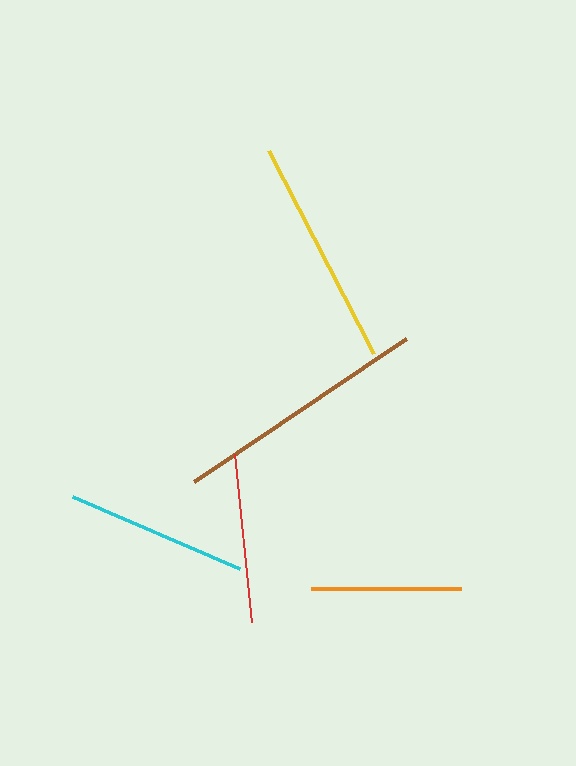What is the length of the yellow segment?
The yellow segment is approximately 229 pixels long.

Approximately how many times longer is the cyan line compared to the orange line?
The cyan line is approximately 1.2 times the length of the orange line.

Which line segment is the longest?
The brown line is the longest at approximately 256 pixels.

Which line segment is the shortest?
The orange line is the shortest at approximately 151 pixels.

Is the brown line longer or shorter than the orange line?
The brown line is longer than the orange line.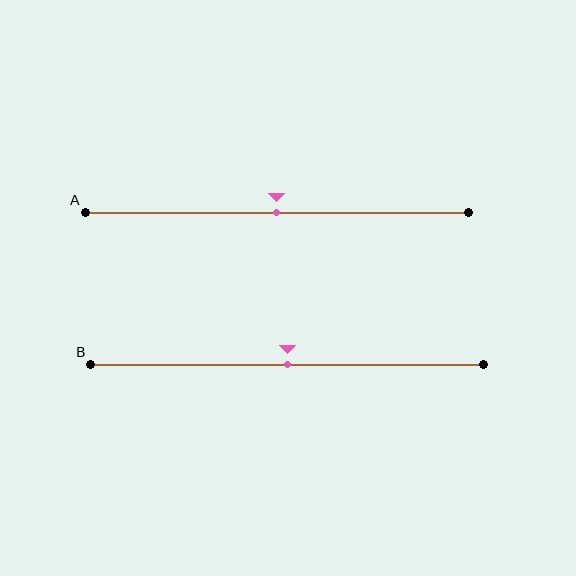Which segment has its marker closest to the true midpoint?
Segment A has its marker closest to the true midpoint.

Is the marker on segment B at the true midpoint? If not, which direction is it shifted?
Yes, the marker on segment B is at the true midpoint.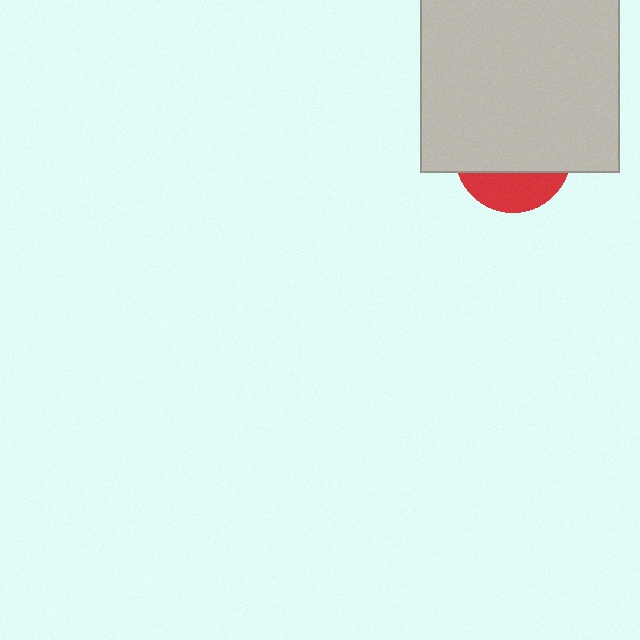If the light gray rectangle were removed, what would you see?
You would see the complete red circle.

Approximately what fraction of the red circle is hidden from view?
Roughly 70% of the red circle is hidden behind the light gray rectangle.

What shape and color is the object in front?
The object in front is a light gray rectangle.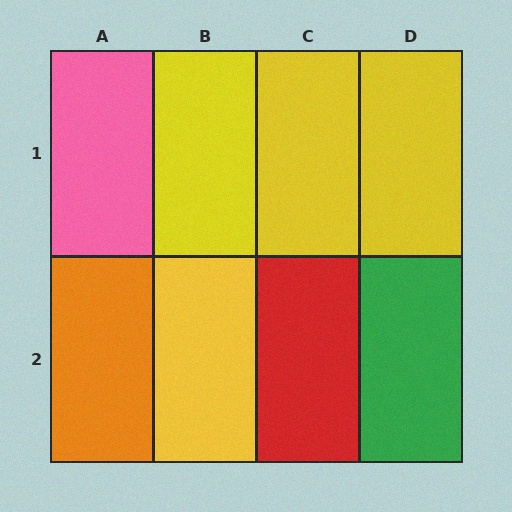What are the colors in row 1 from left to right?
Pink, yellow, yellow, yellow.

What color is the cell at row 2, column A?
Orange.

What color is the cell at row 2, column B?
Yellow.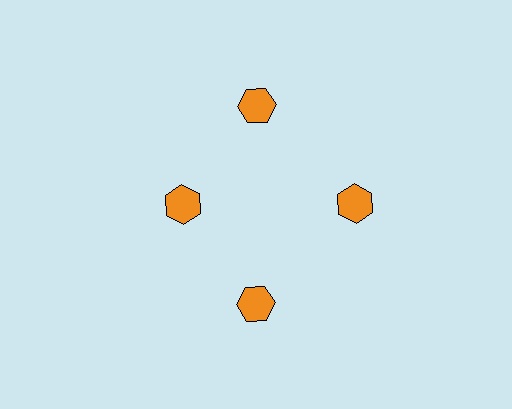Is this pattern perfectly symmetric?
No. The 4 orange hexagons are arranged in a ring, but one element near the 9 o'clock position is pulled inward toward the center, breaking the 4-fold rotational symmetry.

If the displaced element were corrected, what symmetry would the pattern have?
It would have 4-fold rotational symmetry — the pattern would map onto itself every 90 degrees.